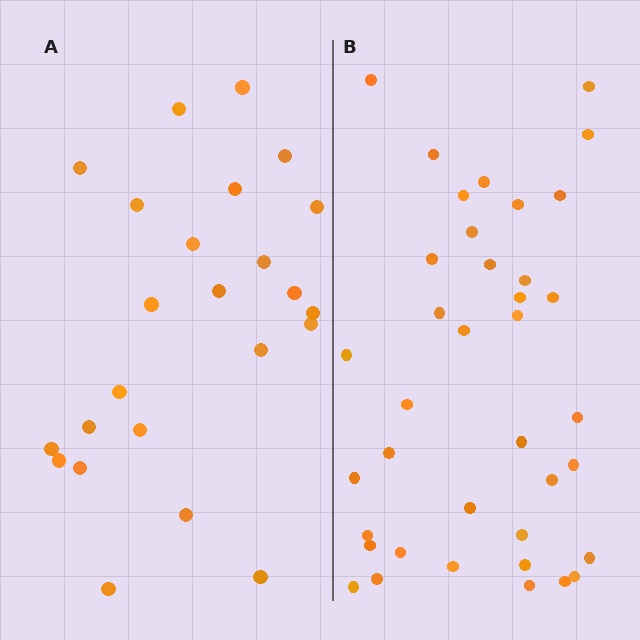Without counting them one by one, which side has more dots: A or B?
Region B (the right region) has more dots.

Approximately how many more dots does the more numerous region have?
Region B has approximately 15 more dots than region A.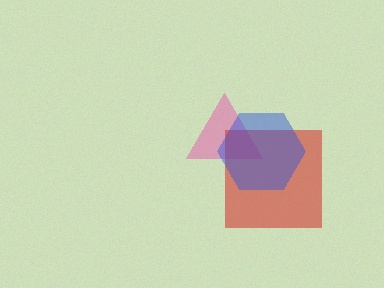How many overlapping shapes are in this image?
There are 3 overlapping shapes in the image.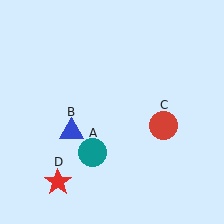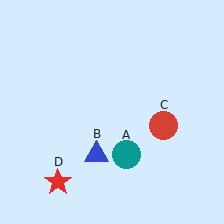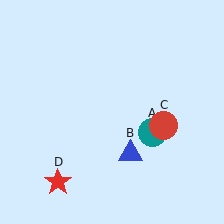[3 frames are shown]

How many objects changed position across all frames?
2 objects changed position: teal circle (object A), blue triangle (object B).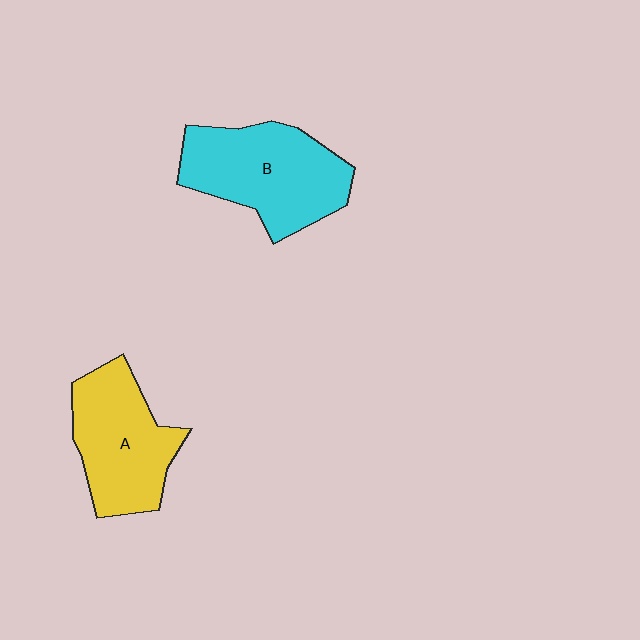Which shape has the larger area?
Shape B (cyan).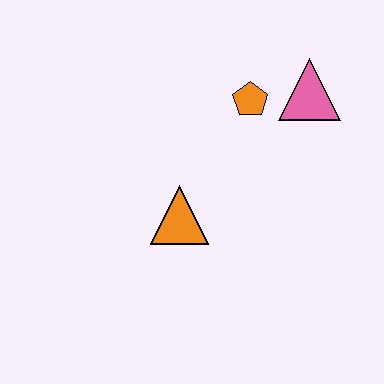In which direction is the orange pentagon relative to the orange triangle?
The orange pentagon is above the orange triangle.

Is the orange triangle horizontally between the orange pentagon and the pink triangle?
No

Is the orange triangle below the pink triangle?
Yes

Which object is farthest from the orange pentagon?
The orange triangle is farthest from the orange pentagon.